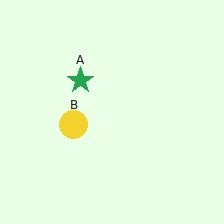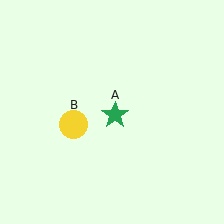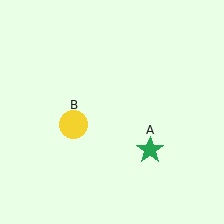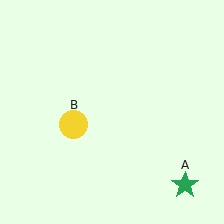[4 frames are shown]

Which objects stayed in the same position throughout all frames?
Yellow circle (object B) remained stationary.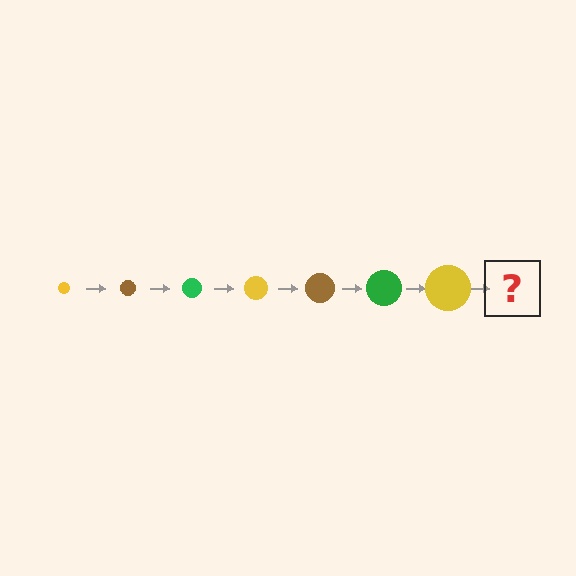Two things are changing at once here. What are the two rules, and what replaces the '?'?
The two rules are that the circle grows larger each step and the color cycles through yellow, brown, and green. The '?' should be a brown circle, larger than the previous one.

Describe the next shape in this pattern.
It should be a brown circle, larger than the previous one.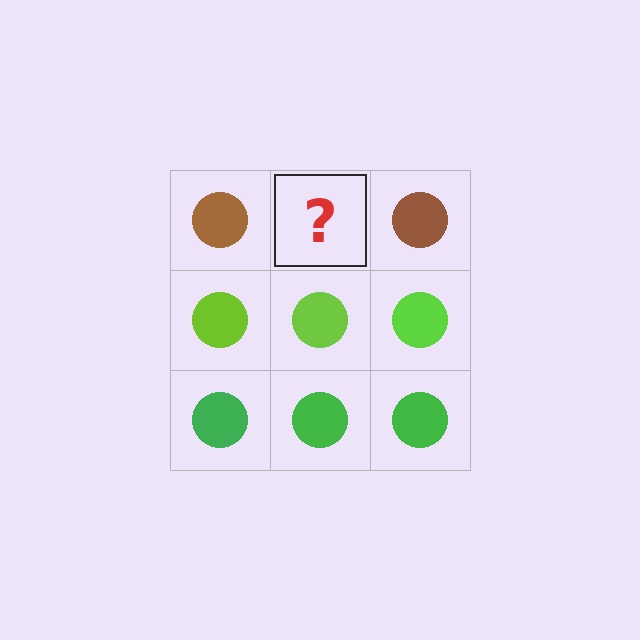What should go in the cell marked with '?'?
The missing cell should contain a brown circle.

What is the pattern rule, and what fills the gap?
The rule is that each row has a consistent color. The gap should be filled with a brown circle.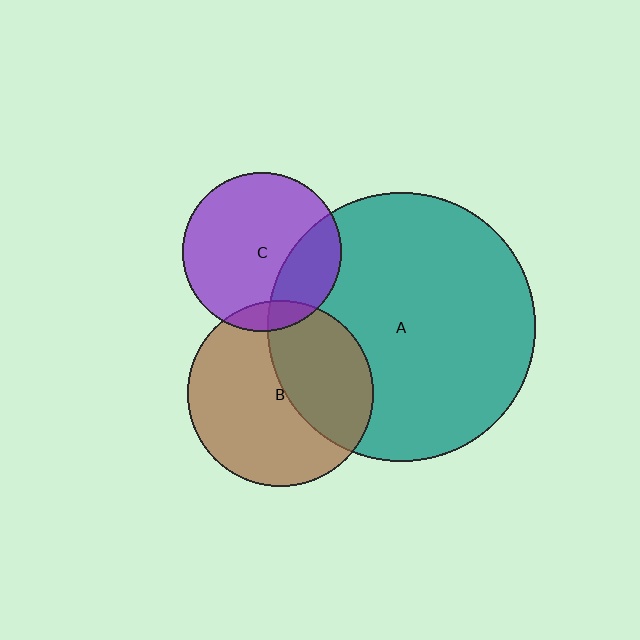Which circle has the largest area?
Circle A (teal).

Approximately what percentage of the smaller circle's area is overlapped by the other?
Approximately 10%.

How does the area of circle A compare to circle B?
Approximately 2.1 times.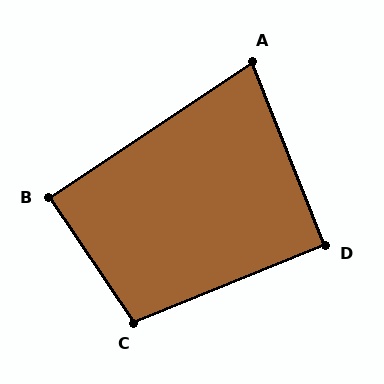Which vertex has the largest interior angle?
C, at approximately 102 degrees.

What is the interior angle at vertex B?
Approximately 90 degrees (approximately right).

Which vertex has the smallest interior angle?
A, at approximately 78 degrees.